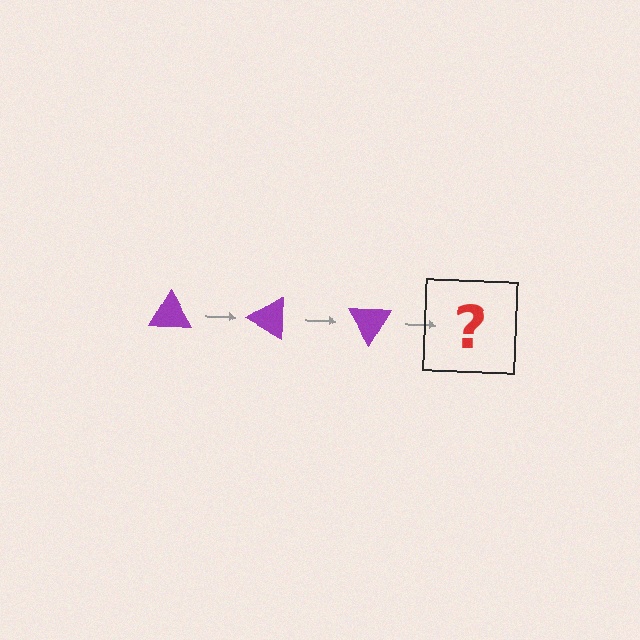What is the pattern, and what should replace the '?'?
The pattern is that the triangle rotates 30 degrees each step. The '?' should be a purple triangle rotated 90 degrees.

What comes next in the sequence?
The next element should be a purple triangle rotated 90 degrees.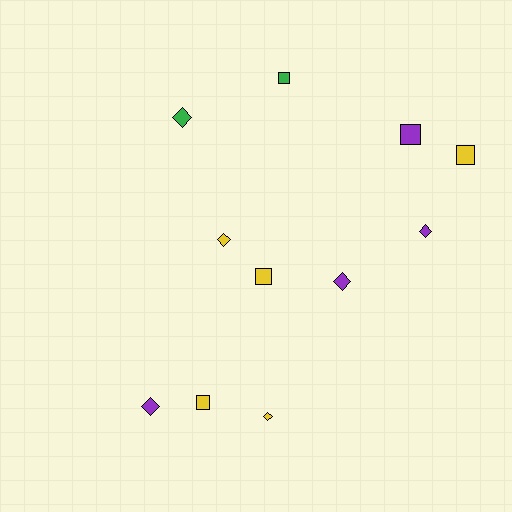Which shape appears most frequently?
Diamond, with 6 objects.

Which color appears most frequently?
Yellow, with 5 objects.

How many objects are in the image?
There are 11 objects.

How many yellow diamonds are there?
There are 2 yellow diamonds.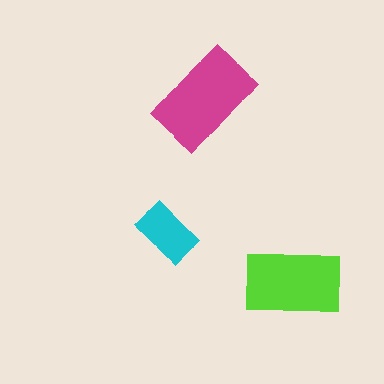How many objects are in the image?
There are 3 objects in the image.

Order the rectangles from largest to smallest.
the magenta one, the lime one, the cyan one.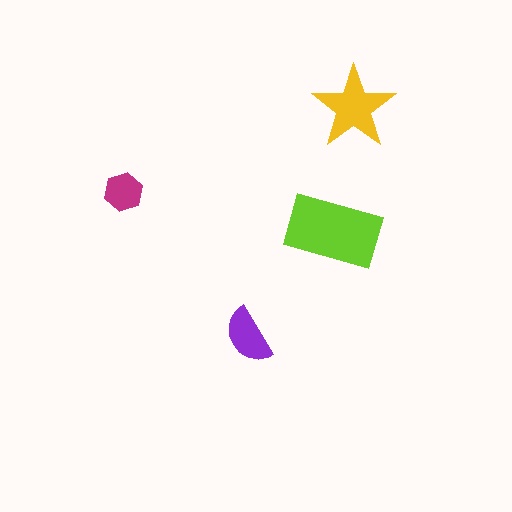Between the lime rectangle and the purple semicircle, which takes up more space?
The lime rectangle.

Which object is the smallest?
The magenta hexagon.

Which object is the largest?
The lime rectangle.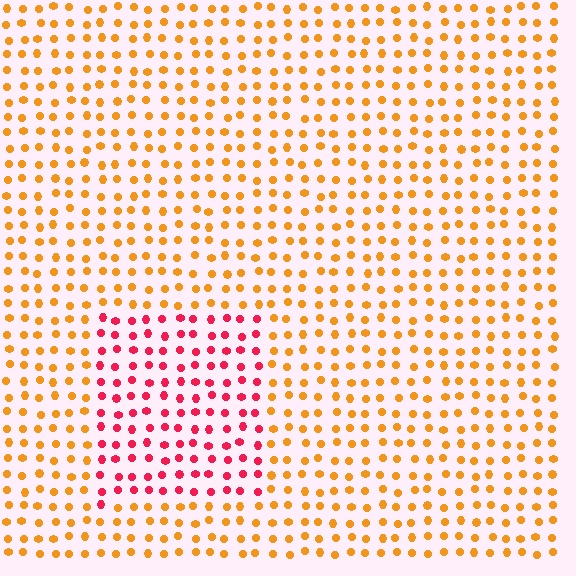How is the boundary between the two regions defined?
The boundary is defined purely by a slight shift in hue (about 50 degrees). Spacing, size, and orientation are identical on both sides.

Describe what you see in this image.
The image is filled with small orange elements in a uniform arrangement. A rectangle-shaped region is visible where the elements are tinted to a slightly different hue, forming a subtle color boundary.